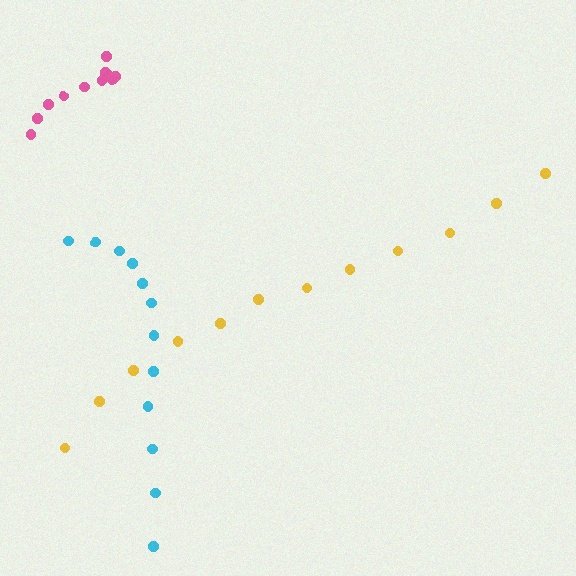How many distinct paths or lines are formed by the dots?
There are 3 distinct paths.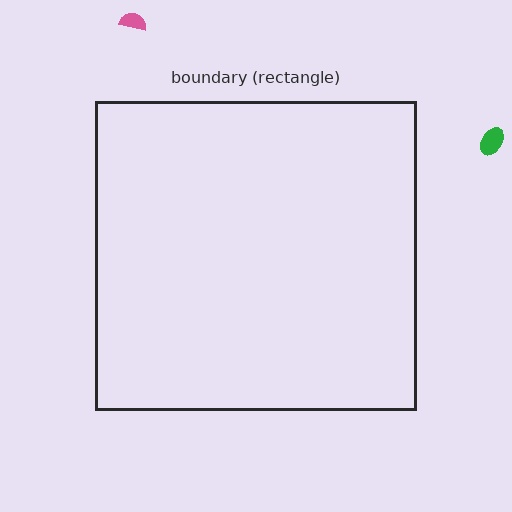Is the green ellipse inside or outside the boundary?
Outside.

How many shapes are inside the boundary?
0 inside, 2 outside.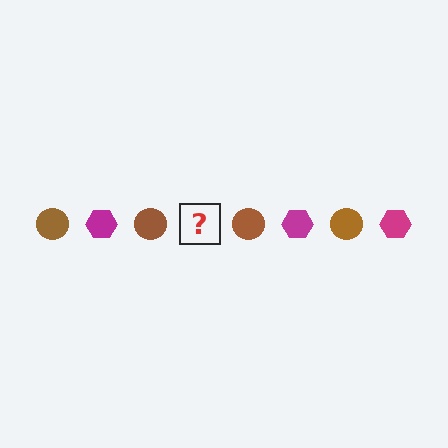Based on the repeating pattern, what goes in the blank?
The blank should be a magenta hexagon.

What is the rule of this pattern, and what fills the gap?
The rule is that the pattern alternates between brown circle and magenta hexagon. The gap should be filled with a magenta hexagon.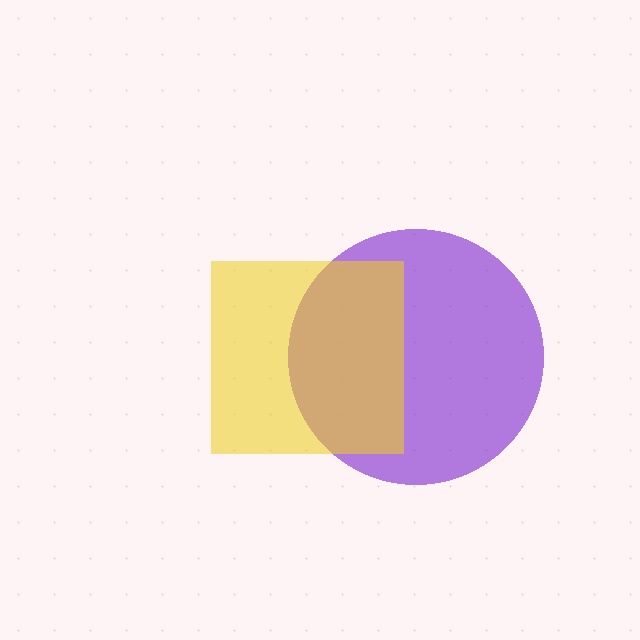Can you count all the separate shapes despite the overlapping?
Yes, there are 2 separate shapes.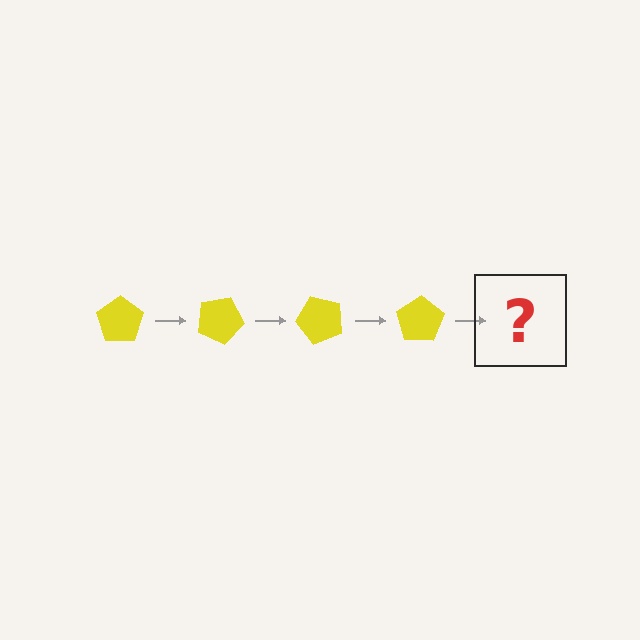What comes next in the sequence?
The next element should be a yellow pentagon rotated 100 degrees.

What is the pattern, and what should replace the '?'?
The pattern is that the pentagon rotates 25 degrees each step. The '?' should be a yellow pentagon rotated 100 degrees.